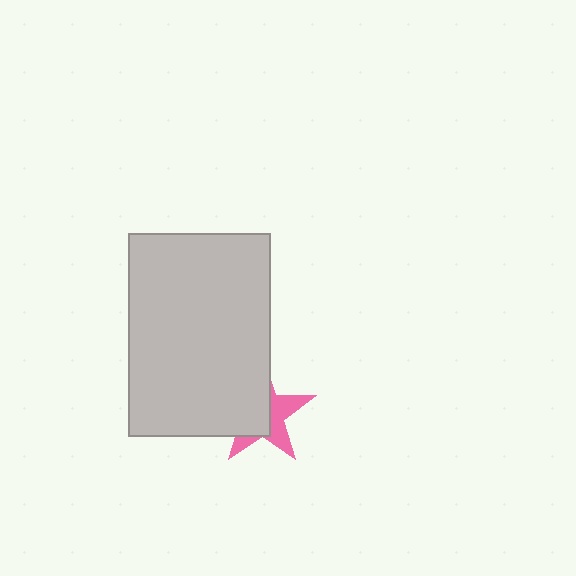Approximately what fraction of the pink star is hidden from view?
Roughly 59% of the pink star is hidden behind the light gray rectangle.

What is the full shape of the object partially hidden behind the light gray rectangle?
The partially hidden object is a pink star.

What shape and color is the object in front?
The object in front is a light gray rectangle.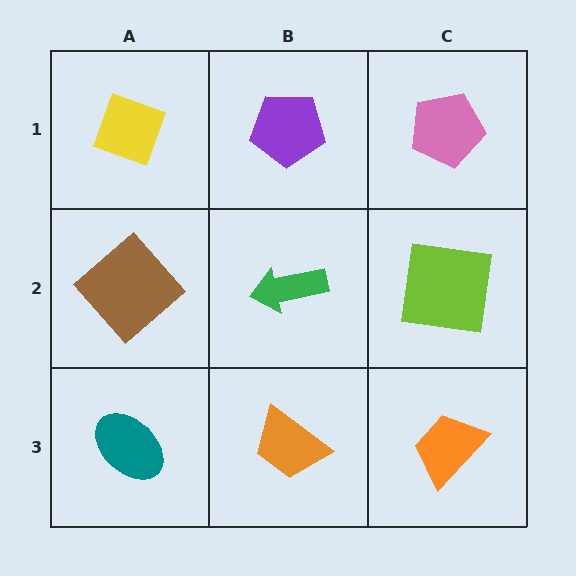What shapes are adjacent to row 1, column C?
A lime square (row 2, column C), a purple pentagon (row 1, column B).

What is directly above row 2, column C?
A pink pentagon.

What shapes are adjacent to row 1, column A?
A brown diamond (row 2, column A), a purple pentagon (row 1, column B).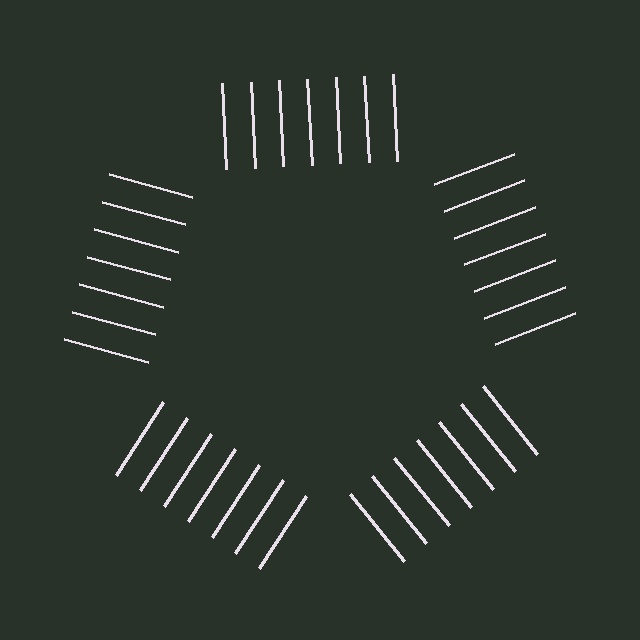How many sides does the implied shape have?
5 sides — the line-ends trace a pentagon.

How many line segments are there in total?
35 — 7 along each of the 5 edges.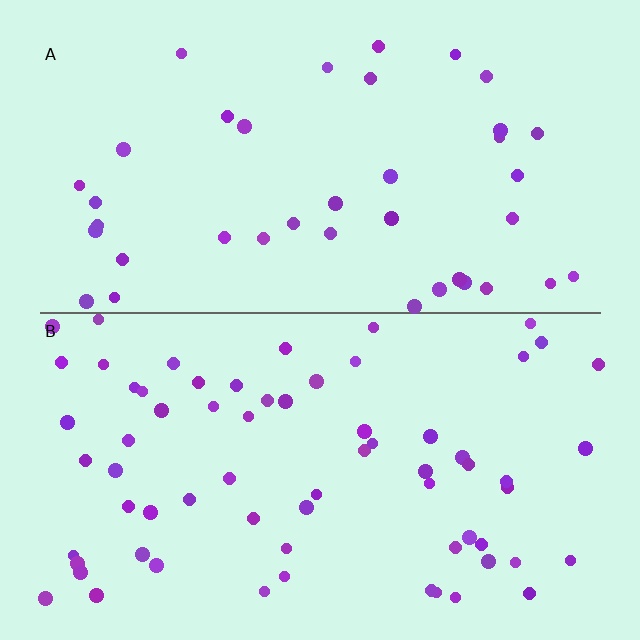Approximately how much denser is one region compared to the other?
Approximately 1.8× — region B over region A.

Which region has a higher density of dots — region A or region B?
B (the bottom).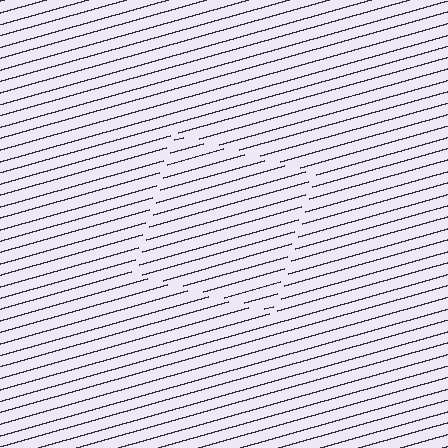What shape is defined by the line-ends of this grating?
An illusory square. The interior of the shape contains the same grating, shifted by half a period — the contour is defined by the phase discontinuity where line-ends from the inner and outer gratings abut.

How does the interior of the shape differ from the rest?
The interior of the shape contains the same grating, shifted by half a period — the contour is defined by the phase discontinuity where line-ends from the inner and outer gratings abut.